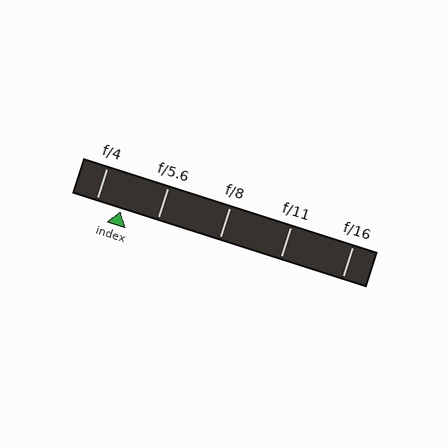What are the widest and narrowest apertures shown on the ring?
The widest aperture shown is f/4 and the narrowest is f/16.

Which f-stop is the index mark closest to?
The index mark is closest to f/4.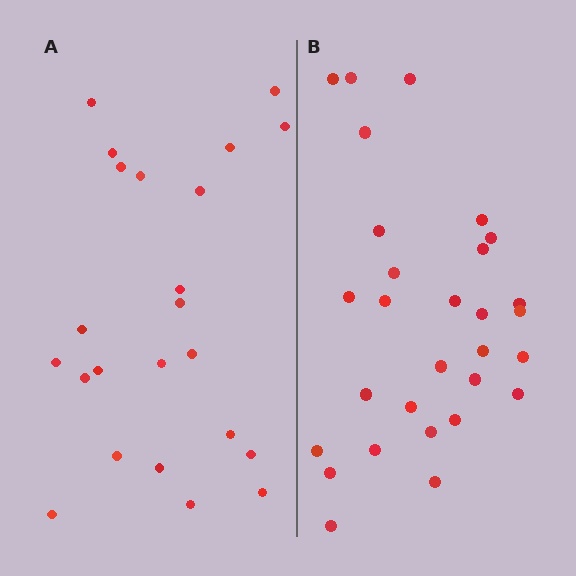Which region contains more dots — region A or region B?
Region B (the right region) has more dots.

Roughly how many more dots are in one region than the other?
Region B has about 6 more dots than region A.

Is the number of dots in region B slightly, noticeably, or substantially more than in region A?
Region B has noticeably more, but not dramatically so. The ratio is roughly 1.3 to 1.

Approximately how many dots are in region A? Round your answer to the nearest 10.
About 20 dots. (The exact count is 23, which rounds to 20.)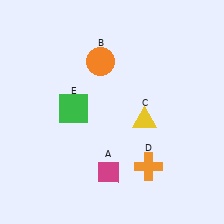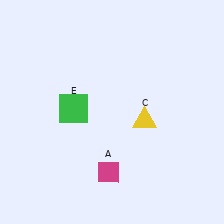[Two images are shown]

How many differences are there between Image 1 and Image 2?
There are 2 differences between the two images.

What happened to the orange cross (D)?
The orange cross (D) was removed in Image 2. It was in the bottom-right area of Image 1.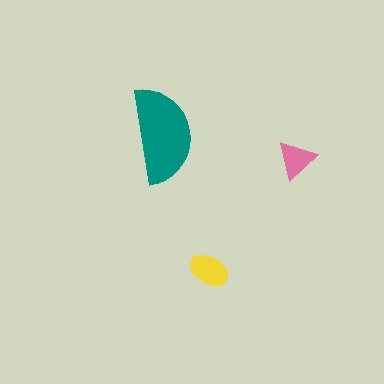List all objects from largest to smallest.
The teal semicircle, the yellow ellipse, the pink triangle.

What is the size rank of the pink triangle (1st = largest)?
3rd.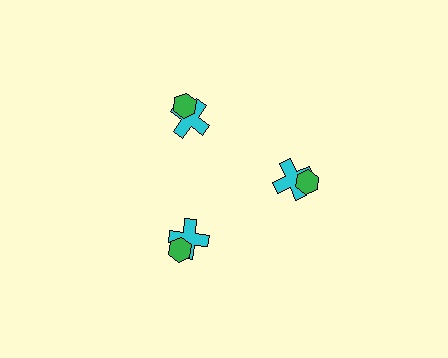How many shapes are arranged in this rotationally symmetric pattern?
There are 6 shapes, arranged in 3 groups of 2.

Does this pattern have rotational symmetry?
Yes, this pattern has 3-fold rotational symmetry. It looks the same after rotating 120 degrees around the center.